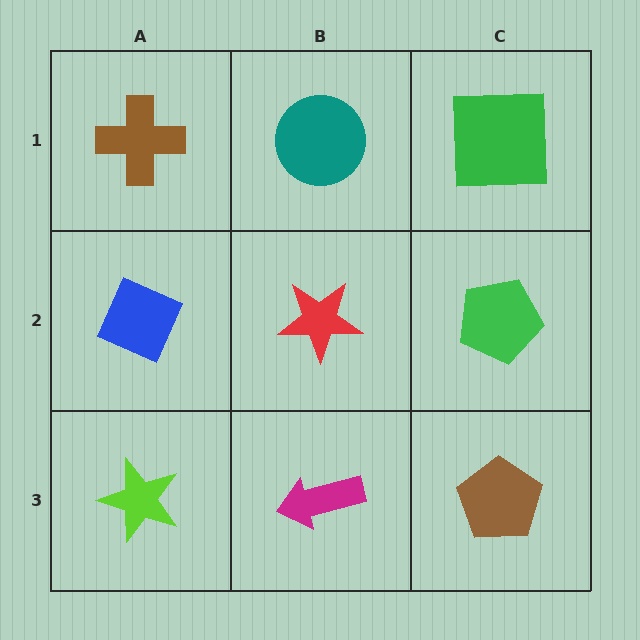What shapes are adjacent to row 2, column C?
A green square (row 1, column C), a brown pentagon (row 3, column C), a red star (row 2, column B).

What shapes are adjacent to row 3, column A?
A blue diamond (row 2, column A), a magenta arrow (row 3, column B).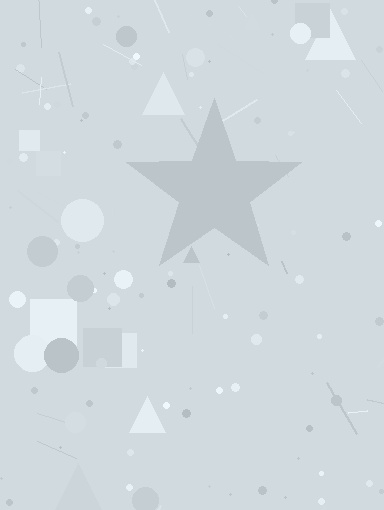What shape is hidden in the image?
A star is hidden in the image.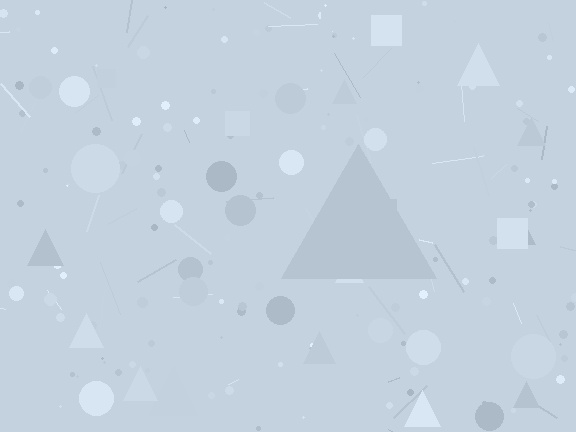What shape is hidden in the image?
A triangle is hidden in the image.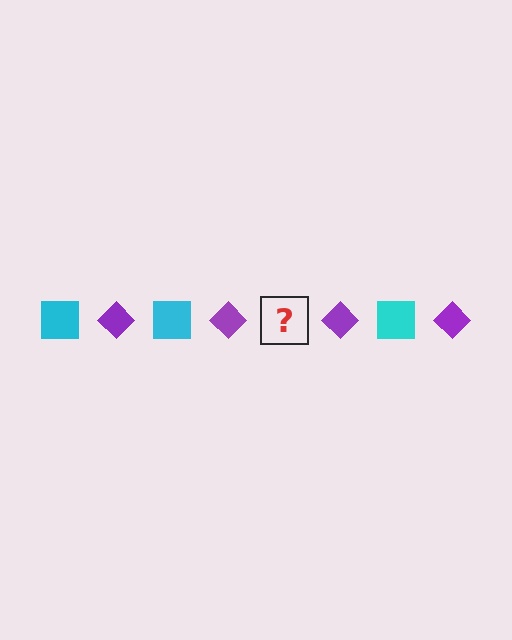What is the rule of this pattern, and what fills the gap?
The rule is that the pattern alternates between cyan square and purple diamond. The gap should be filled with a cyan square.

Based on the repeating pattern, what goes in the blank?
The blank should be a cyan square.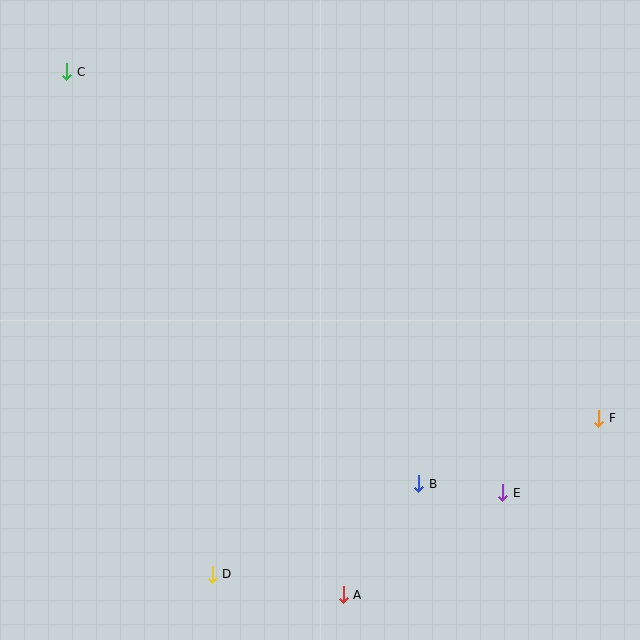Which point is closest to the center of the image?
Point B at (419, 484) is closest to the center.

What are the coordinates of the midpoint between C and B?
The midpoint between C and B is at (243, 278).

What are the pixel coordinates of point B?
Point B is at (419, 484).